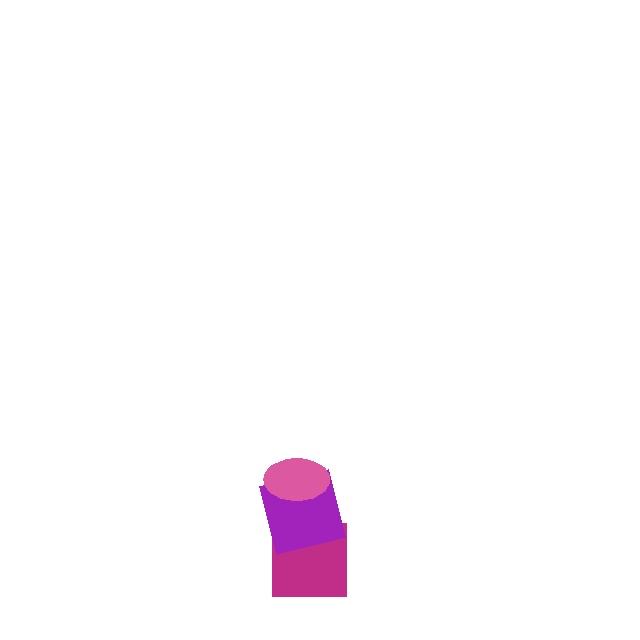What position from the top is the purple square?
The purple square is 2nd from the top.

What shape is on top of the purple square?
The pink ellipse is on top of the purple square.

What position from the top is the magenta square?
The magenta square is 3rd from the top.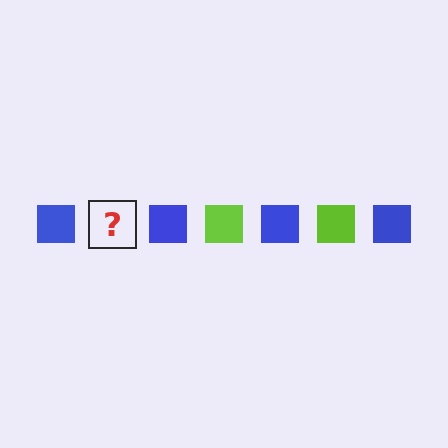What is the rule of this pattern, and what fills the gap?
The rule is that the pattern cycles through blue, lime squares. The gap should be filled with a lime square.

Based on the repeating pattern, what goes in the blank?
The blank should be a lime square.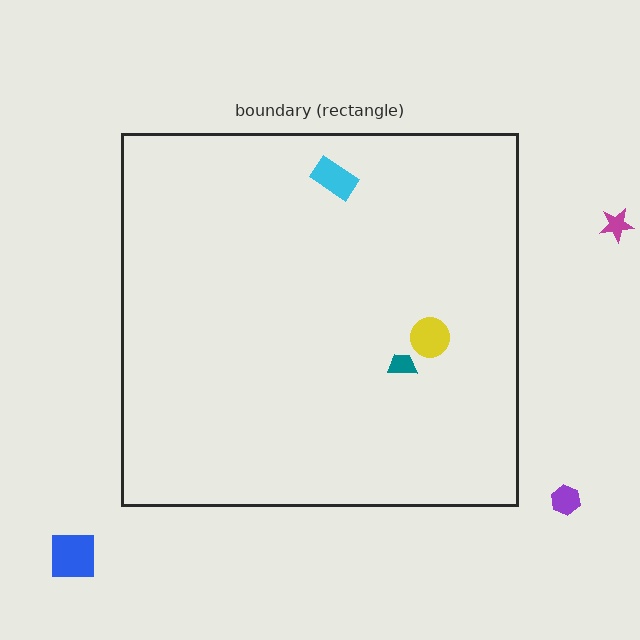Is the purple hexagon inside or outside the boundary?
Outside.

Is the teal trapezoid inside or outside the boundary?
Inside.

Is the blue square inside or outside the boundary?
Outside.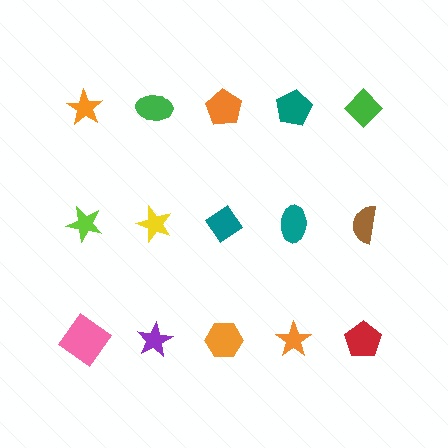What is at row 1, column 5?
A green diamond.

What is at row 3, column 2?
A purple star.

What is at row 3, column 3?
An orange hexagon.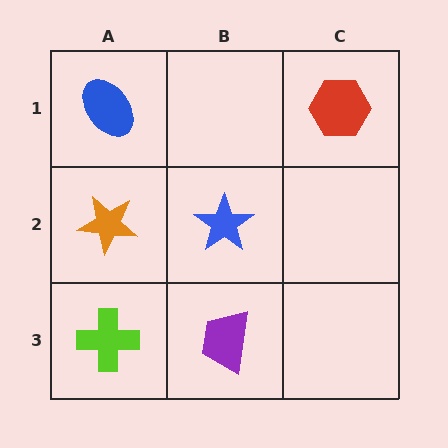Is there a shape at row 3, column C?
No, that cell is empty.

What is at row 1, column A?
A blue ellipse.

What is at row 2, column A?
An orange star.